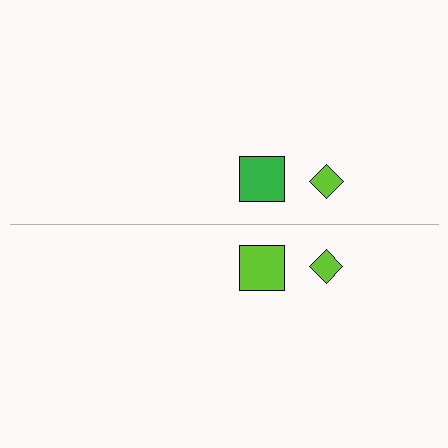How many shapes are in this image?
There are 4 shapes in this image.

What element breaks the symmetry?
The lime square on the bottom side breaks the symmetry — its mirror counterpart is green.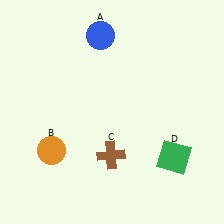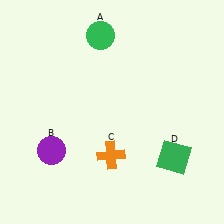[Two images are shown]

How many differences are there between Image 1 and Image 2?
There are 3 differences between the two images.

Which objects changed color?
A changed from blue to green. B changed from orange to purple. C changed from brown to orange.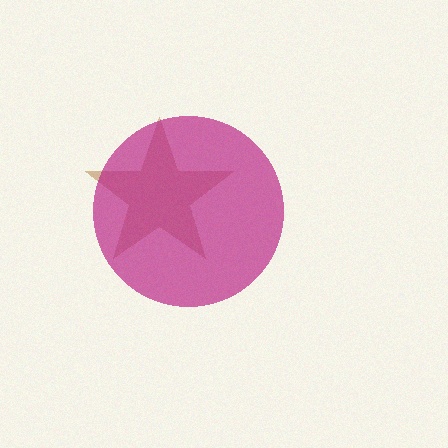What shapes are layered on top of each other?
The layered shapes are: a brown star, a magenta circle.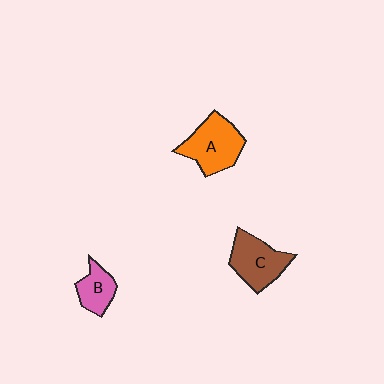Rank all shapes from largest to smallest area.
From largest to smallest: A (orange), C (brown), B (pink).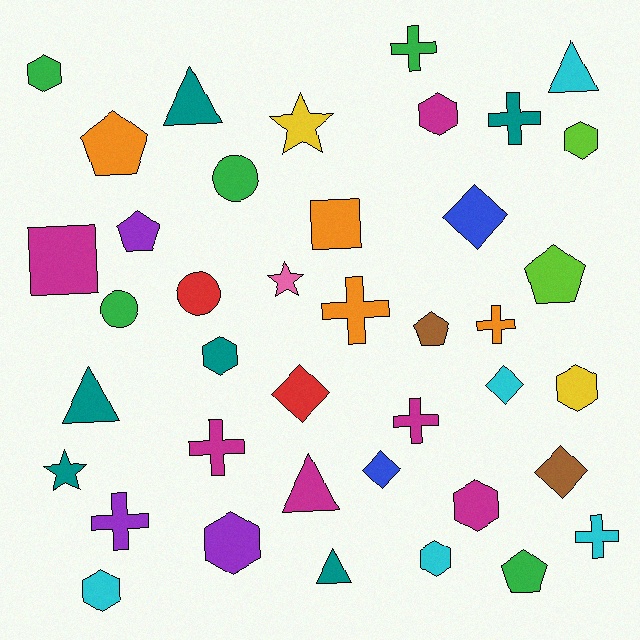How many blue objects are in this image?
There are 2 blue objects.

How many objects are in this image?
There are 40 objects.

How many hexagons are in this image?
There are 9 hexagons.